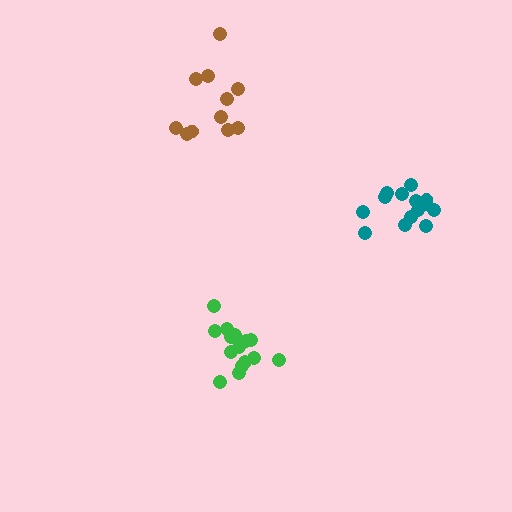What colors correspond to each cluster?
The clusters are colored: brown, green, teal.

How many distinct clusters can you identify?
There are 3 distinct clusters.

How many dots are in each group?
Group 1: 11 dots, Group 2: 16 dots, Group 3: 14 dots (41 total).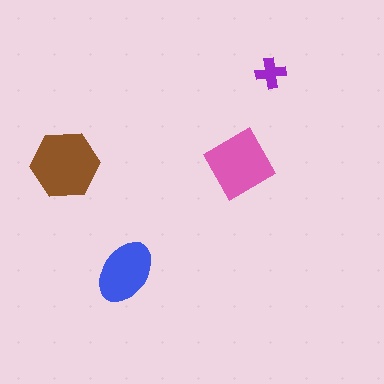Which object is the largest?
The brown hexagon.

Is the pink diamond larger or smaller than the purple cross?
Larger.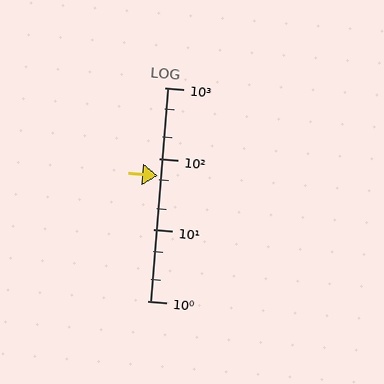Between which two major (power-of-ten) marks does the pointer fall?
The pointer is between 10 and 100.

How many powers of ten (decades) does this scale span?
The scale spans 3 decades, from 1 to 1000.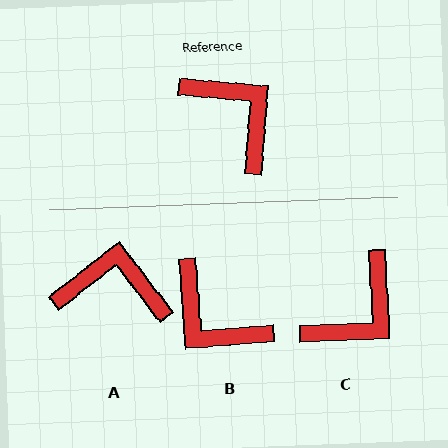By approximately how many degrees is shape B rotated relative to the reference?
Approximately 171 degrees clockwise.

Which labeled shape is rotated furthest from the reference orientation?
B, about 171 degrees away.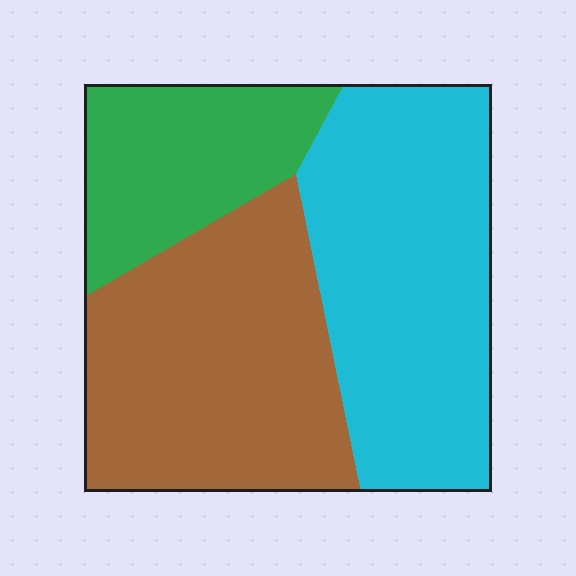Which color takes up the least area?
Green, at roughly 20%.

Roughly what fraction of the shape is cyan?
Cyan covers around 40% of the shape.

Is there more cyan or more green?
Cyan.